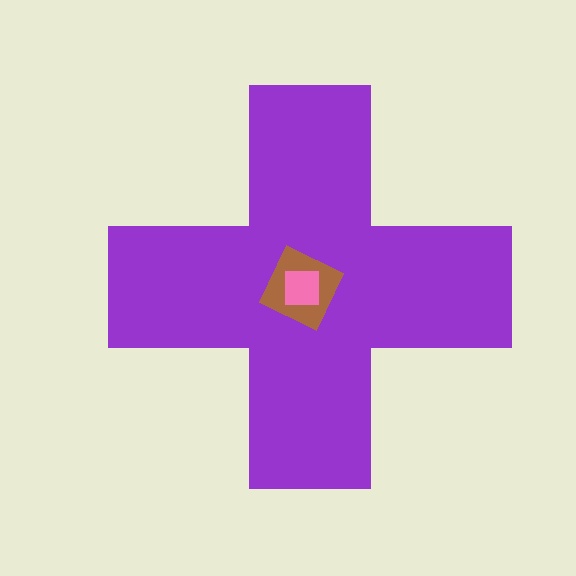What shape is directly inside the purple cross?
The brown diamond.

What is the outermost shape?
The purple cross.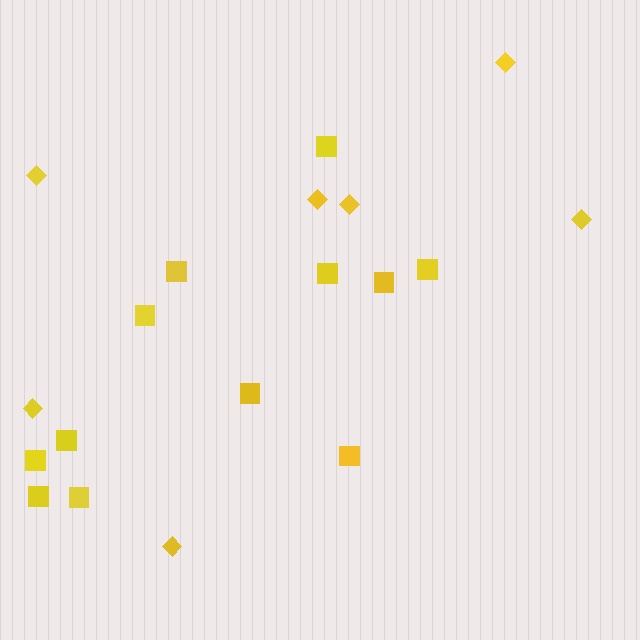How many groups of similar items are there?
There are 2 groups: one group of squares (12) and one group of diamonds (7).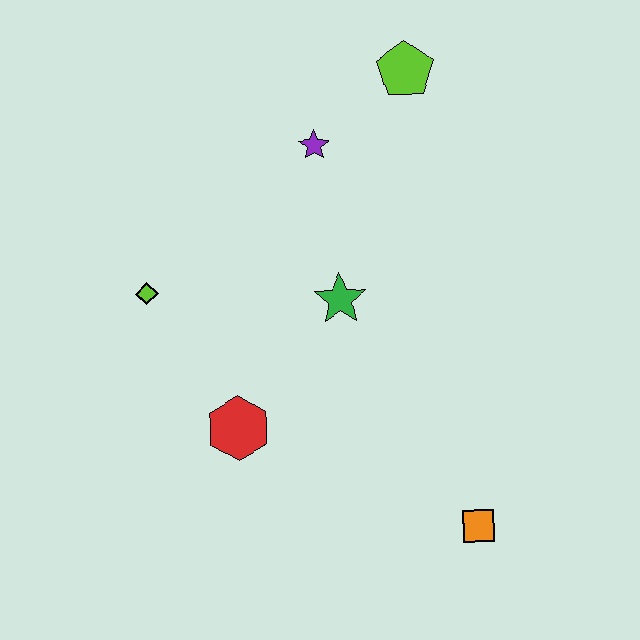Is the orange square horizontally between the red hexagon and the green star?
No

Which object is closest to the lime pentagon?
The purple star is closest to the lime pentagon.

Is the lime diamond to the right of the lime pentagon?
No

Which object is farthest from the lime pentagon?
The orange square is farthest from the lime pentagon.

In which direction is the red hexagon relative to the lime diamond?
The red hexagon is below the lime diamond.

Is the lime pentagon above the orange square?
Yes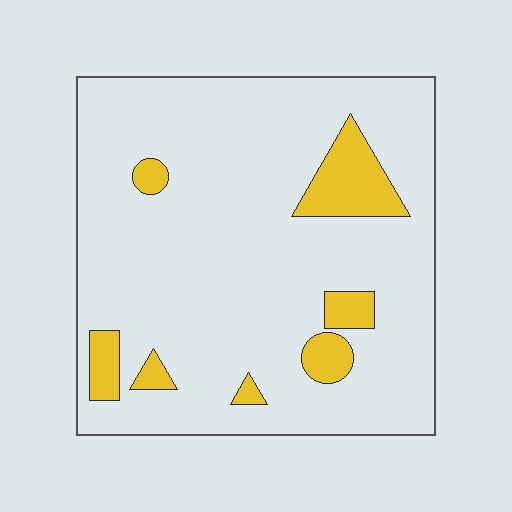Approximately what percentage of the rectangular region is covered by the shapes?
Approximately 10%.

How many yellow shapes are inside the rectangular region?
7.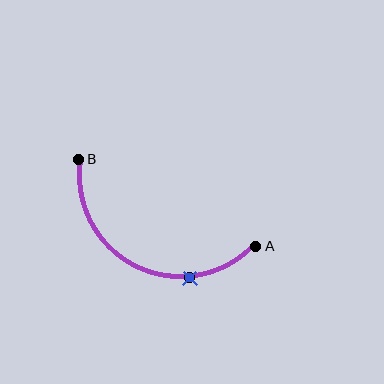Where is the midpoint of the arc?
The arc midpoint is the point on the curve farthest from the straight line joining A and B. It sits below that line.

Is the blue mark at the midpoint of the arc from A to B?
No. The blue mark lies on the arc but is closer to endpoint A. The arc midpoint would be at the point on the curve equidistant along the arc from both A and B.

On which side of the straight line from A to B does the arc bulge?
The arc bulges below the straight line connecting A and B.